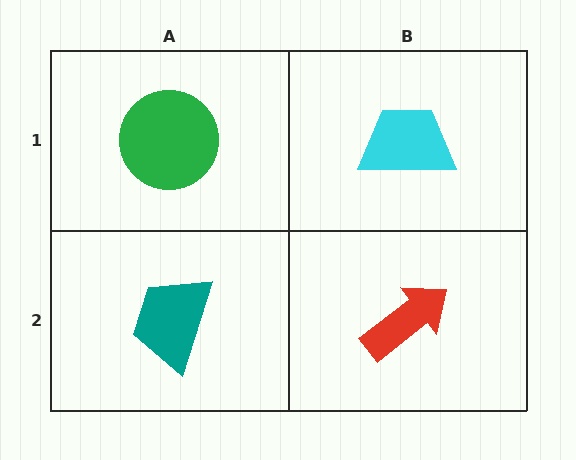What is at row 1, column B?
A cyan trapezoid.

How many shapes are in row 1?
2 shapes.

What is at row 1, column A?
A green circle.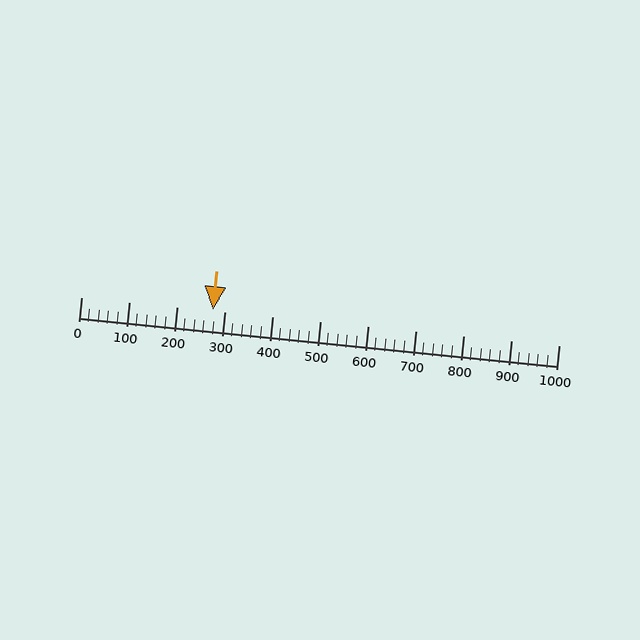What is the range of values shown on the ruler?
The ruler shows values from 0 to 1000.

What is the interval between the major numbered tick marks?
The major tick marks are spaced 100 units apart.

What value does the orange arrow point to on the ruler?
The orange arrow points to approximately 276.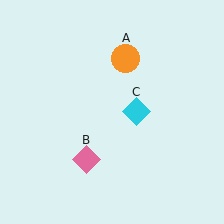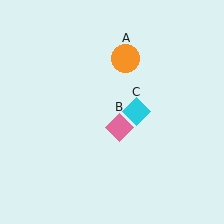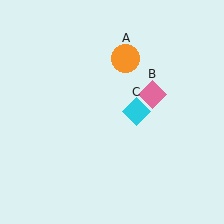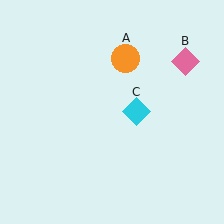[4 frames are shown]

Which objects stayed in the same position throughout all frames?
Orange circle (object A) and cyan diamond (object C) remained stationary.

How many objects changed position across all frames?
1 object changed position: pink diamond (object B).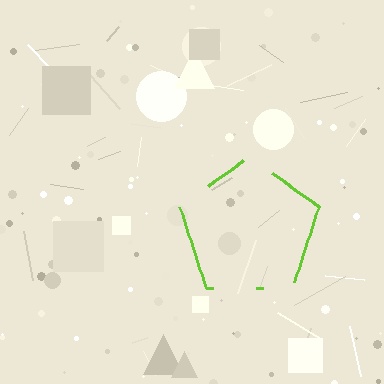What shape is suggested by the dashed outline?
The dashed outline suggests a pentagon.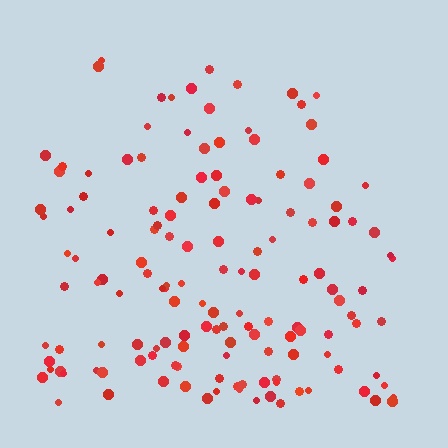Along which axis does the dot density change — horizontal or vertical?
Vertical.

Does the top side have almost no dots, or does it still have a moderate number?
Still a moderate number, just noticeably fewer than the bottom.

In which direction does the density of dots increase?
From top to bottom, with the bottom side densest.